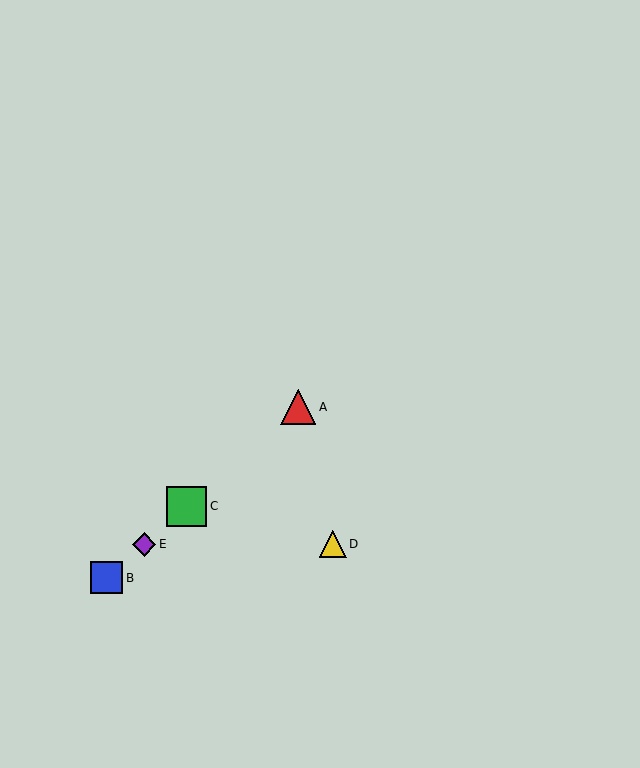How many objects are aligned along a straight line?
4 objects (A, B, C, E) are aligned along a straight line.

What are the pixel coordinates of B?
Object B is at (107, 578).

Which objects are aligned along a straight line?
Objects A, B, C, E are aligned along a straight line.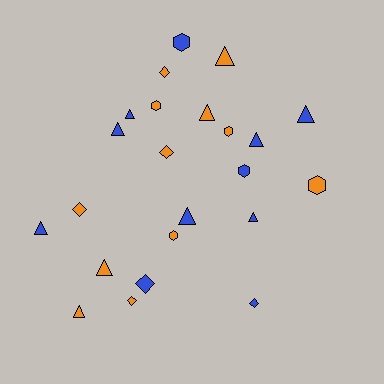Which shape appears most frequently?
Triangle, with 11 objects.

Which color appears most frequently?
Orange, with 12 objects.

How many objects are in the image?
There are 23 objects.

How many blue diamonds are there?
There are 2 blue diamonds.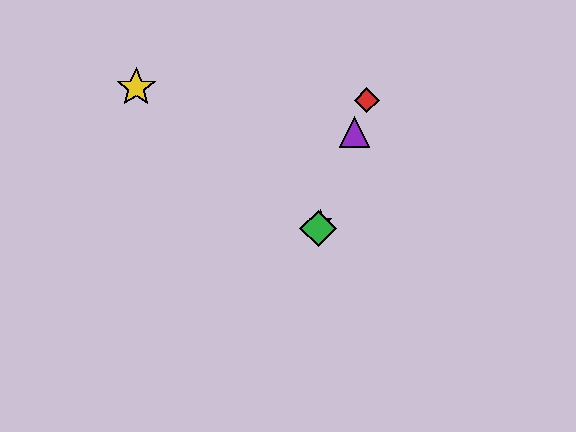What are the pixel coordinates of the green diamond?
The green diamond is at (318, 228).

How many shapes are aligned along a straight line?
4 shapes (the red diamond, the blue star, the green diamond, the purple triangle) are aligned along a straight line.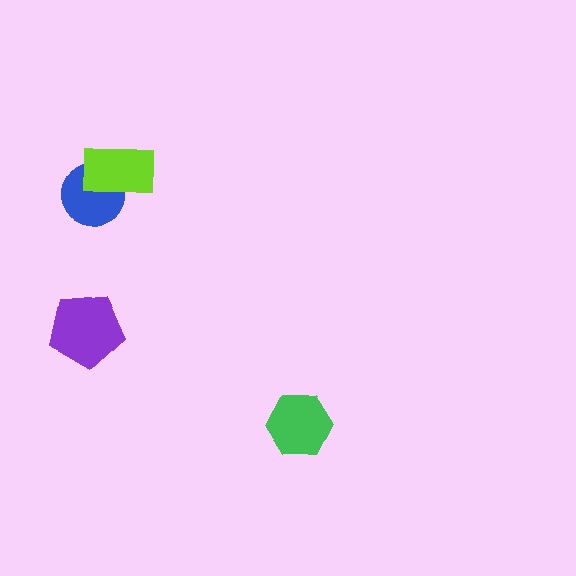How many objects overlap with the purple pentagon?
0 objects overlap with the purple pentagon.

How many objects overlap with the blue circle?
1 object overlaps with the blue circle.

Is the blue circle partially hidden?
Yes, it is partially covered by another shape.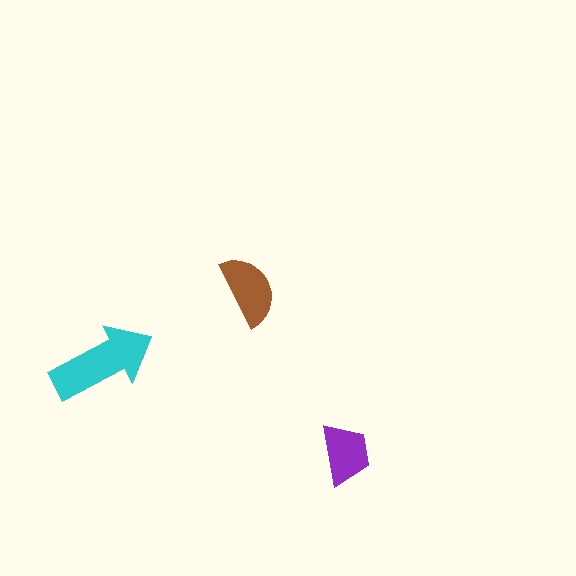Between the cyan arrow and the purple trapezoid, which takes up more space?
The cyan arrow.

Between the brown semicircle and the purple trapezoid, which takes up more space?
The brown semicircle.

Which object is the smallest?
The purple trapezoid.